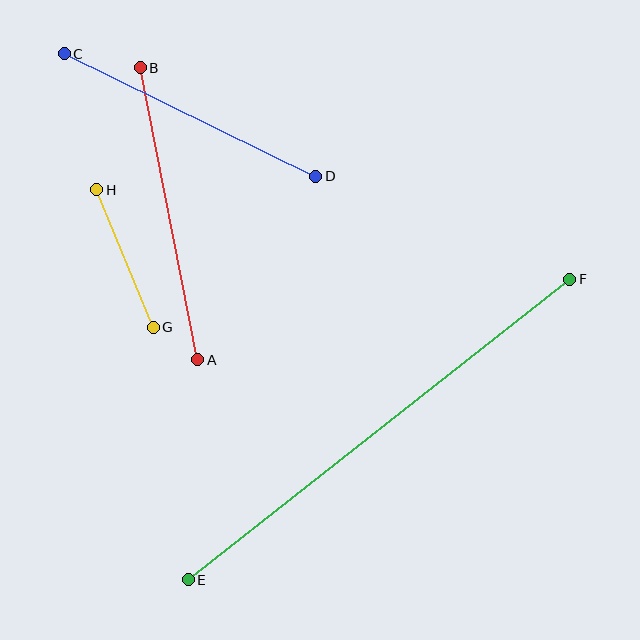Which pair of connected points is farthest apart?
Points E and F are farthest apart.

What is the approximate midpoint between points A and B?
The midpoint is at approximately (169, 214) pixels.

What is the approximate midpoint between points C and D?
The midpoint is at approximately (190, 115) pixels.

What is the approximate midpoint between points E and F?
The midpoint is at approximately (379, 429) pixels.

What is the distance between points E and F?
The distance is approximately 486 pixels.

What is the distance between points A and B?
The distance is approximately 298 pixels.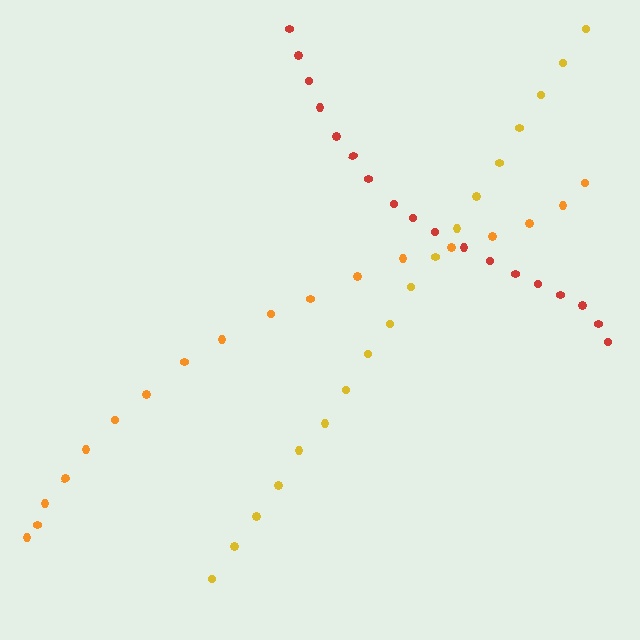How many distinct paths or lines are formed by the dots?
There are 3 distinct paths.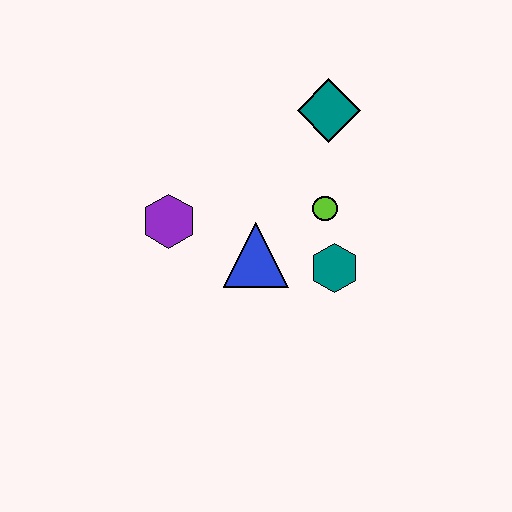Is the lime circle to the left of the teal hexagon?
Yes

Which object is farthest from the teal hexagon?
The purple hexagon is farthest from the teal hexagon.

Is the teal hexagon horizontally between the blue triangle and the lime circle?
No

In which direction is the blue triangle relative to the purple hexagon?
The blue triangle is to the right of the purple hexagon.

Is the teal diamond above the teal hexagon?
Yes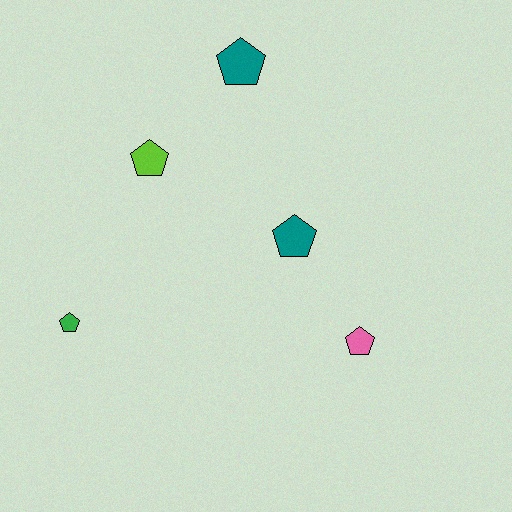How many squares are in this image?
There are no squares.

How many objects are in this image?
There are 5 objects.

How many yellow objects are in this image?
There are no yellow objects.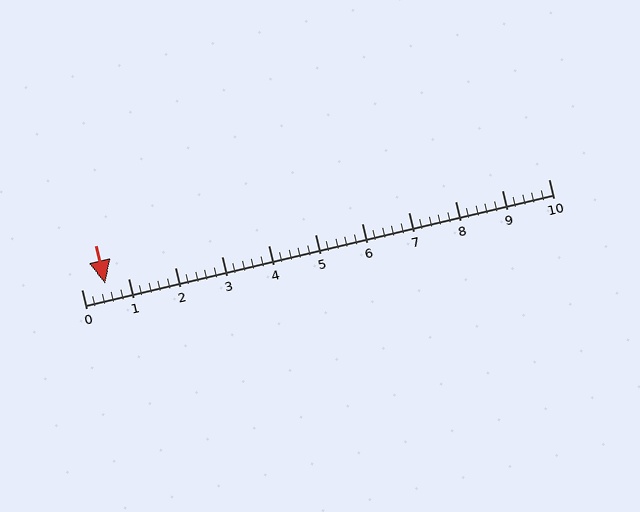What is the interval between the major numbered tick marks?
The major tick marks are spaced 1 units apart.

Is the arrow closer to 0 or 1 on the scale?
The arrow is closer to 1.